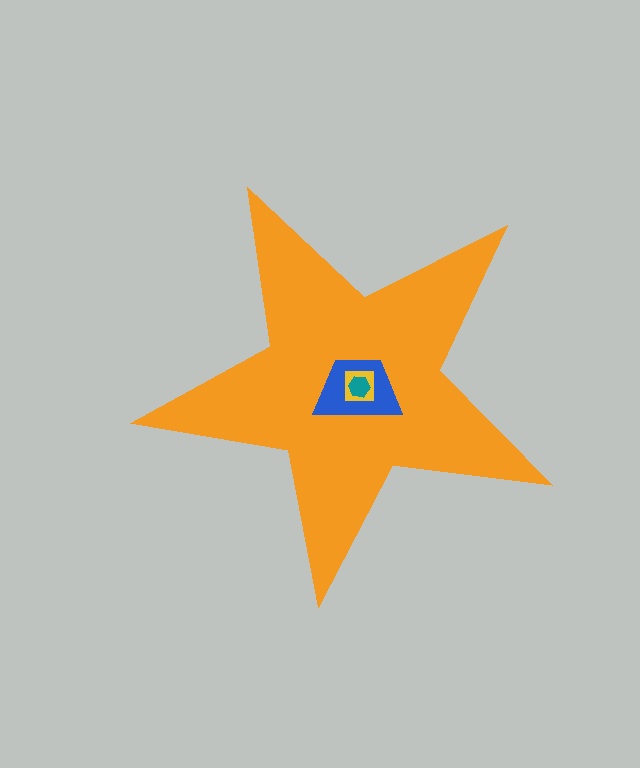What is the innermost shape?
The teal hexagon.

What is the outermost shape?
The orange star.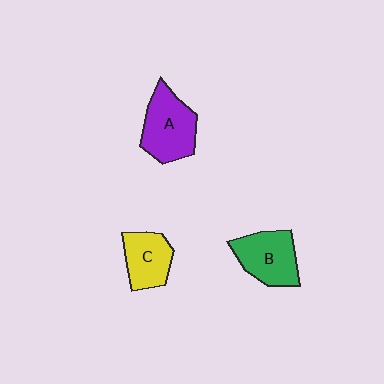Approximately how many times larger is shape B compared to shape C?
Approximately 1.2 times.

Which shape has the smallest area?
Shape C (yellow).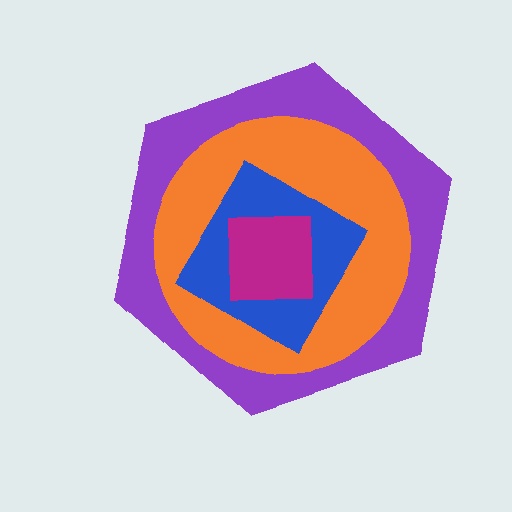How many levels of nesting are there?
4.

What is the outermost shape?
The purple hexagon.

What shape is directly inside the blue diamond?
The magenta square.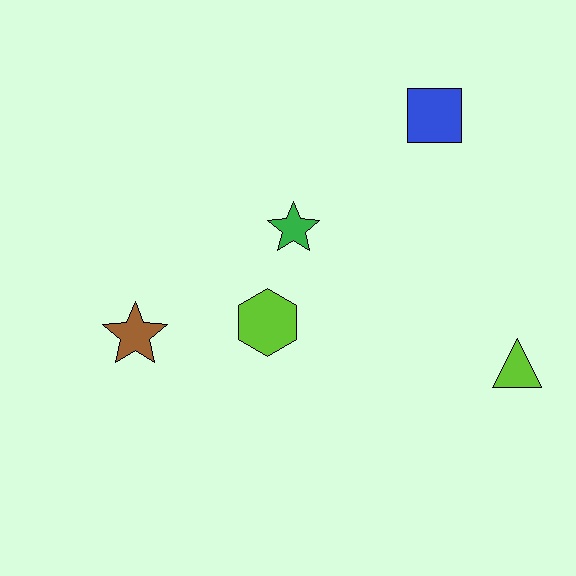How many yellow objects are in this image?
There are no yellow objects.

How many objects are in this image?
There are 5 objects.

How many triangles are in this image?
There is 1 triangle.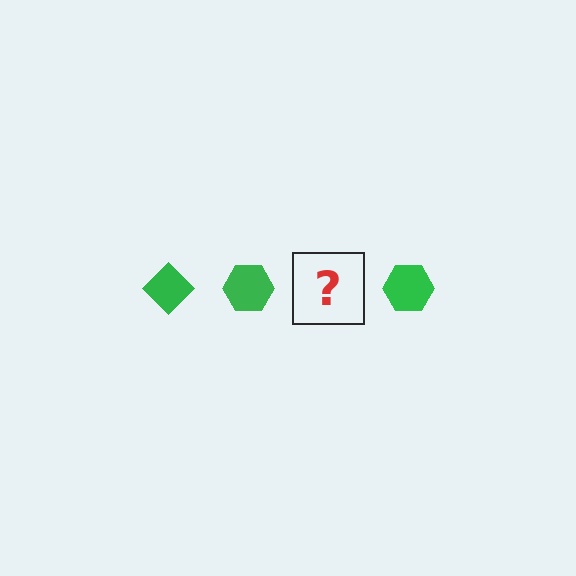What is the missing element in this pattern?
The missing element is a green diamond.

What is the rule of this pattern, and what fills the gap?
The rule is that the pattern cycles through diamond, hexagon shapes in green. The gap should be filled with a green diamond.